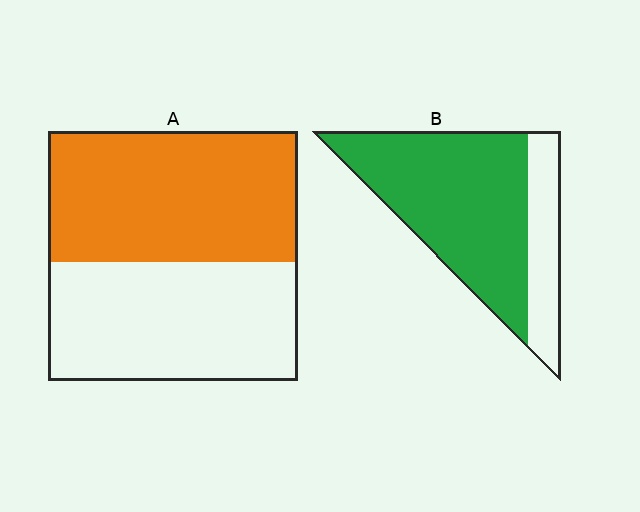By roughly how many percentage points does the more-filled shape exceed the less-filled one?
By roughly 25 percentage points (B over A).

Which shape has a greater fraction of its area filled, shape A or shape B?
Shape B.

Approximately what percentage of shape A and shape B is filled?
A is approximately 50% and B is approximately 75%.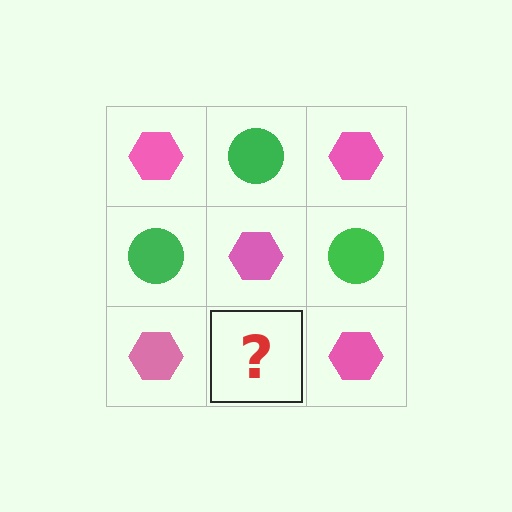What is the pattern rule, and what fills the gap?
The rule is that it alternates pink hexagon and green circle in a checkerboard pattern. The gap should be filled with a green circle.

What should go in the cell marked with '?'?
The missing cell should contain a green circle.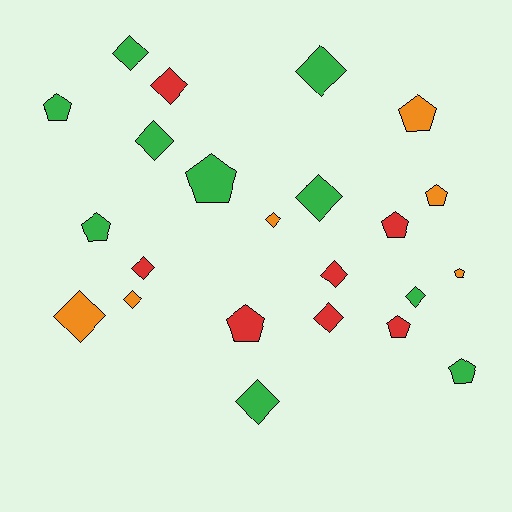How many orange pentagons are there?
There are 3 orange pentagons.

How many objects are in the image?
There are 23 objects.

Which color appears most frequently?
Green, with 10 objects.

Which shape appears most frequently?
Diamond, with 13 objects.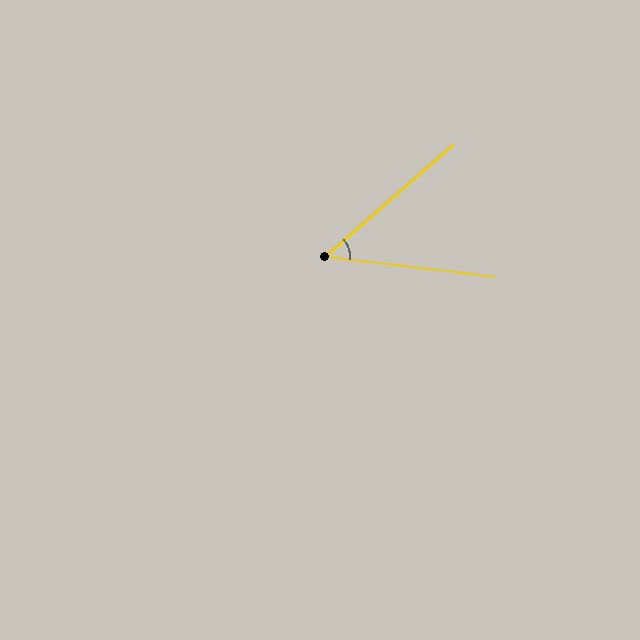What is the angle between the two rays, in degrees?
Approximately 48 degrees.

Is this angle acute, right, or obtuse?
It is acute.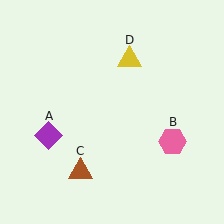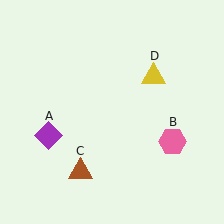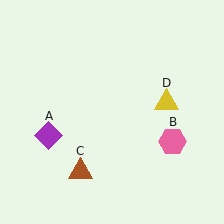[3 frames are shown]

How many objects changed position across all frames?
1 object changed position: yellow triangle (object D).